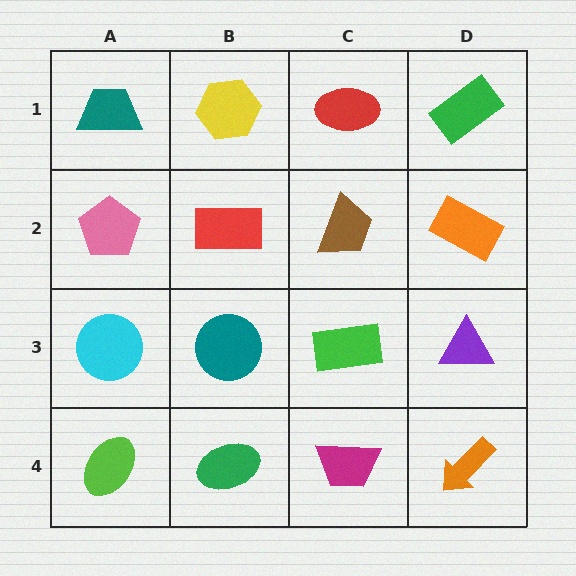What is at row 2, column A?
A pink pentagon.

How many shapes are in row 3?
4 shapes.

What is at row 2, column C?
A brown trapezoid.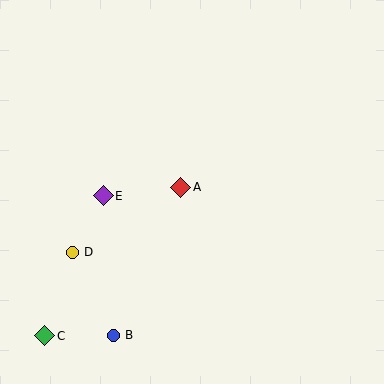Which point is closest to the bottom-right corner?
Point B is closest to the bottom-right corner.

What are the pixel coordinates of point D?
Point D is at (72, 252).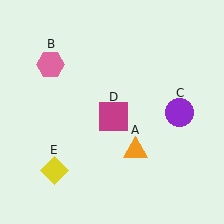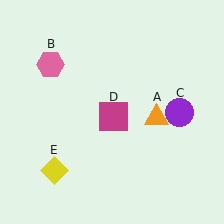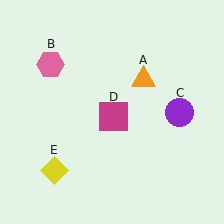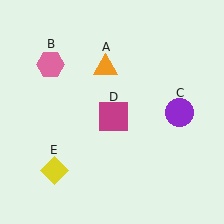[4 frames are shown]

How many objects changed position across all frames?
1 object changed position: orange triangle (object A).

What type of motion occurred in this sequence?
The orange triangle (object A) rotated counterclockwise around the center of the scene.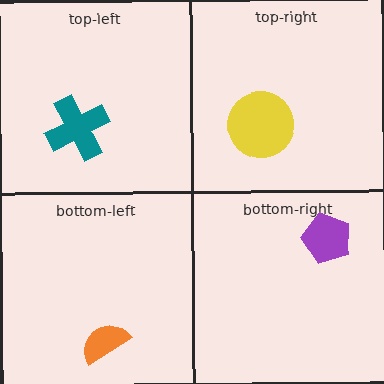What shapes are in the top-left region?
The teal cross.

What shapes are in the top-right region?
The yellow circle.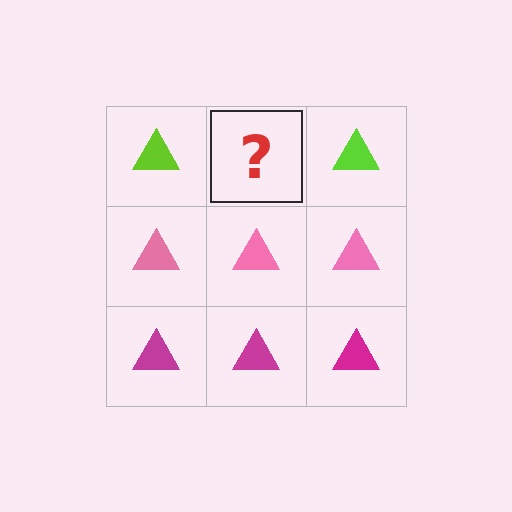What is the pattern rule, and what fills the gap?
The rule is that each row has a consistent color. The gap should be filled with a lime triangle.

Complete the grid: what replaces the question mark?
The question mark should be replaced with a lime triangle.